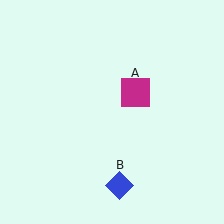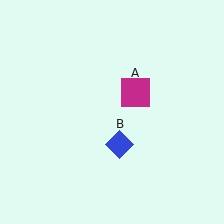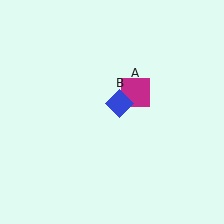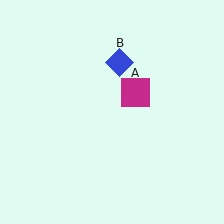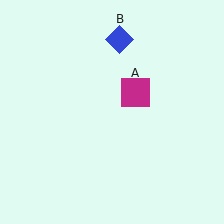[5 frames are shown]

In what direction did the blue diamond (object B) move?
The blue diamond (object B) moved up.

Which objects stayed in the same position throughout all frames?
Magenta square (object A) remained stationary.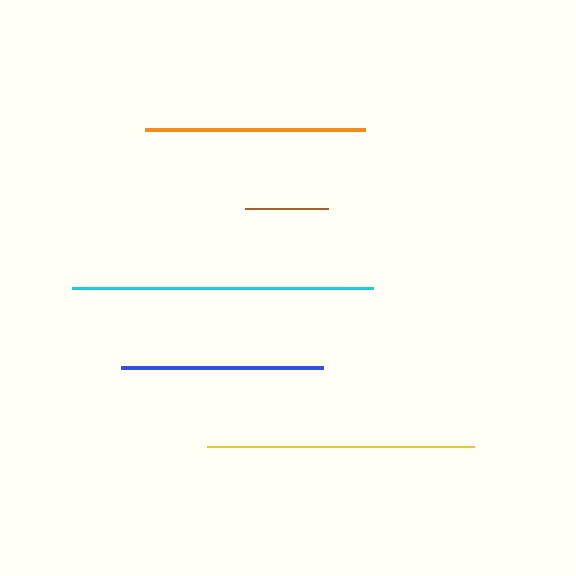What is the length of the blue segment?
The blue segment is approximately 202 pixels long.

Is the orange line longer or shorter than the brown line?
The orange line is longer than the brown line.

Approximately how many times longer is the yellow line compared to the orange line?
The yellow line is approximately 1.2 times the length of the orange line.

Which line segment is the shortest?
The brown line is the shortest at approximately 83 pixels.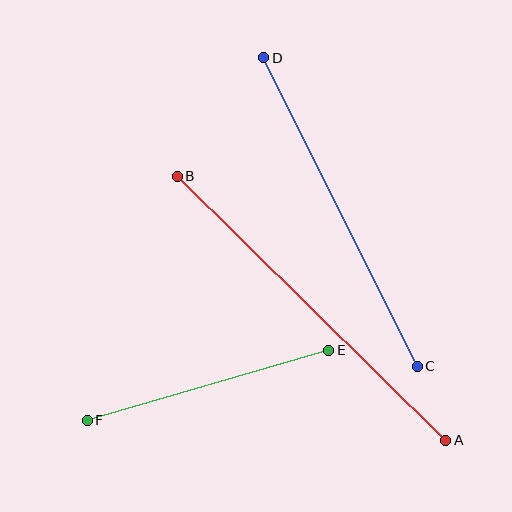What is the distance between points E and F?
The distance is approximately 251 pixels.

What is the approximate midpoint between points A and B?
The midpoint is at approximately (312, 308) pixels.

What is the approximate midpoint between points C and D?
The midpoint is at approximately (341, 212) pixels.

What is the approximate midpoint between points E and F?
The midpoint is at approximately (208, 385) pixels.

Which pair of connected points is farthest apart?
Points A and B are farthest apart.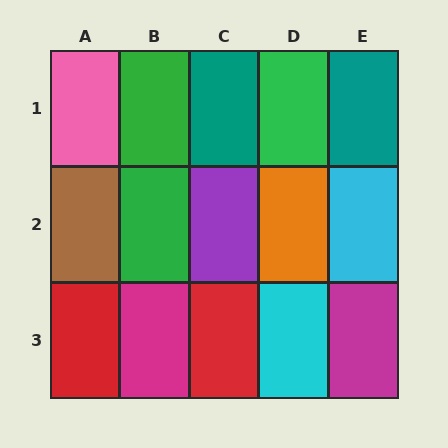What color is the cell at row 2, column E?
Cyan.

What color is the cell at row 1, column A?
Pink.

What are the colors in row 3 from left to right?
Red, magenta, red, cyan, magenta.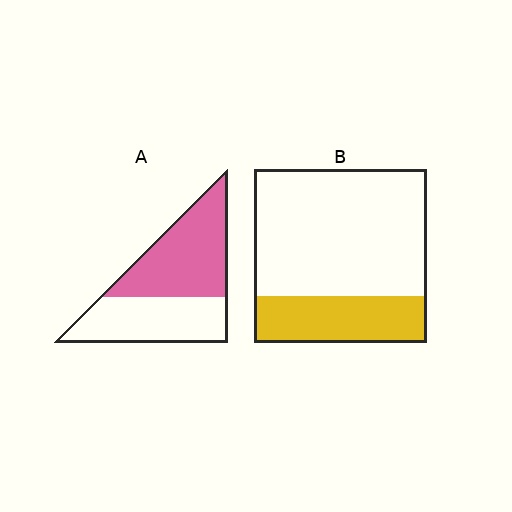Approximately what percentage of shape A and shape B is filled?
A is approximately 55% and B is approximately 25%.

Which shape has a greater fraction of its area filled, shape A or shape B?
Shape A.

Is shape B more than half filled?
No.